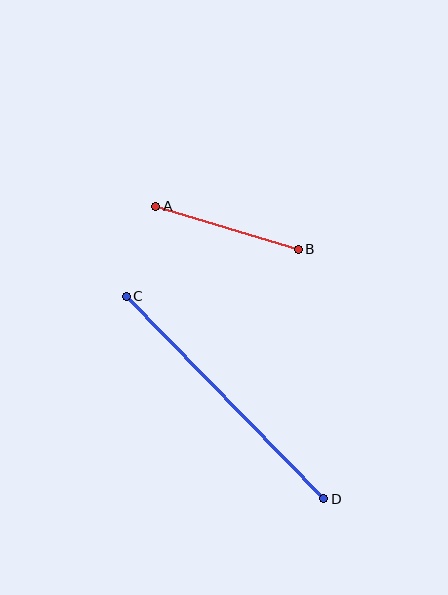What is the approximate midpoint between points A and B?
The midpoint is at approximately (227, 228) pixels.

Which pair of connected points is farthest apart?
Points C and D are farthest apart.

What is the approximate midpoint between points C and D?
The midpoint is at approximately (225, 397) pixels.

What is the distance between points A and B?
The distance is approximately 148 pixels.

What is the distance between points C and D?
The distance is approximately 283 pixels.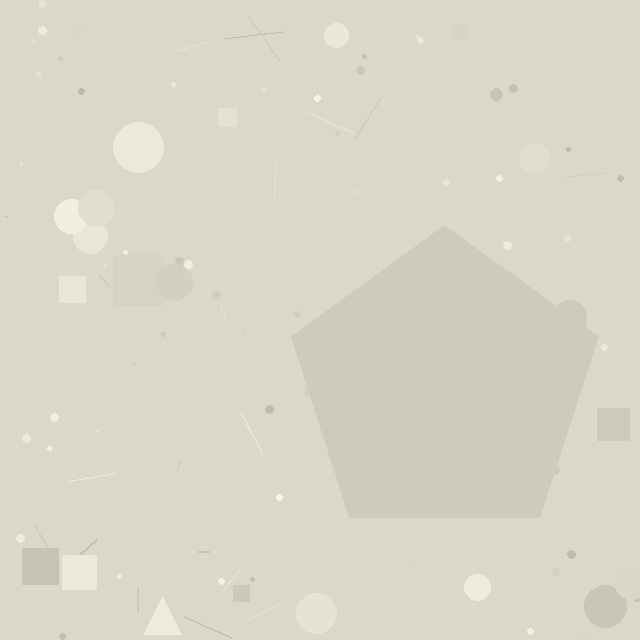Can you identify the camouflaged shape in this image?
The camouflaged shape is a pentagon.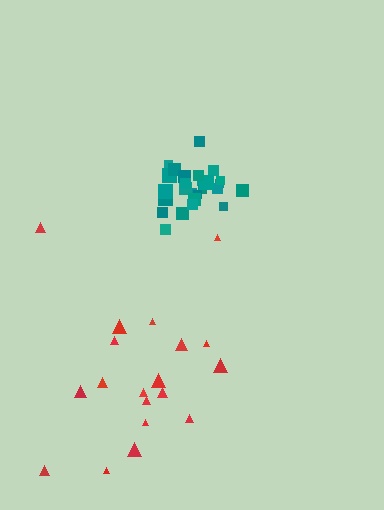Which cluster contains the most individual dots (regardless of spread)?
Teal (26).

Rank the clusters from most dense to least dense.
teal, red.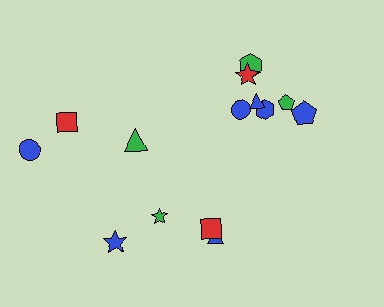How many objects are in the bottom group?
There are 4 objects.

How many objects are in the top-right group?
There are 7 objects.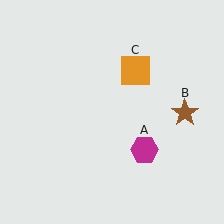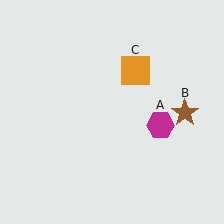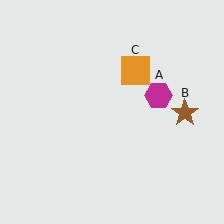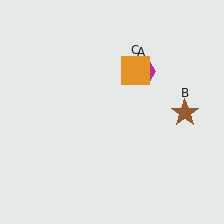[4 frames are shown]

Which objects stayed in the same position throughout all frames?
Brown star (object B) and orange square (object C) remained stationary.